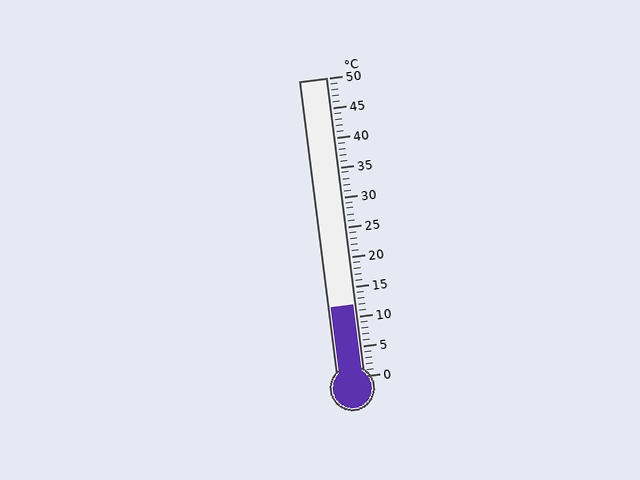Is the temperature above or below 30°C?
The temperature is below 30°C.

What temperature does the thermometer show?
The thermometer shows approximately 12°C.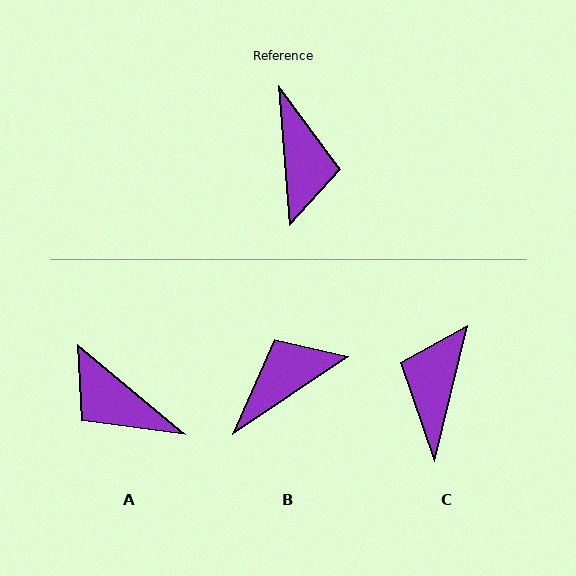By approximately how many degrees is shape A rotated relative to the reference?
Approximately 135 degrees clockwise.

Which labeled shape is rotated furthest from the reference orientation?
C, about 162 degrees away.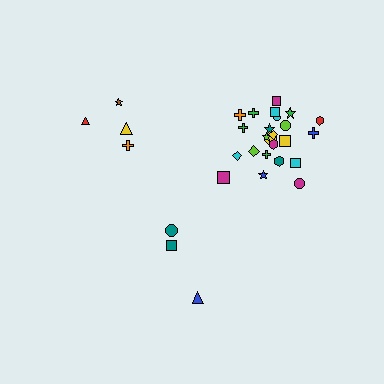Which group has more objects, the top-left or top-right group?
The top-right group.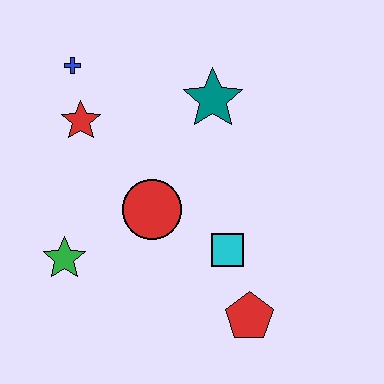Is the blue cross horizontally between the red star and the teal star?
No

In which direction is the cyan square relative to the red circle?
The cyan square is to the right of the red circle.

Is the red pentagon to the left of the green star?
No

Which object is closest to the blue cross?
The red star is closest to the blue cross.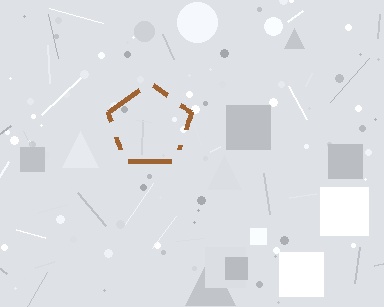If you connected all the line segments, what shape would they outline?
They would outline a pentagon.